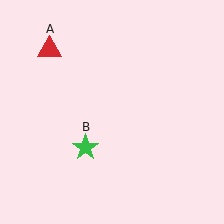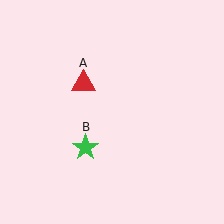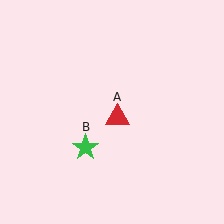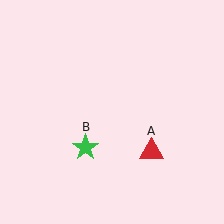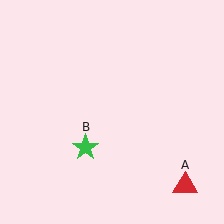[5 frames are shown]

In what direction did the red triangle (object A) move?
The red triangle (object A) moved down and to the right.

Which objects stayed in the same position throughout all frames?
Green star (object B) remained stationary.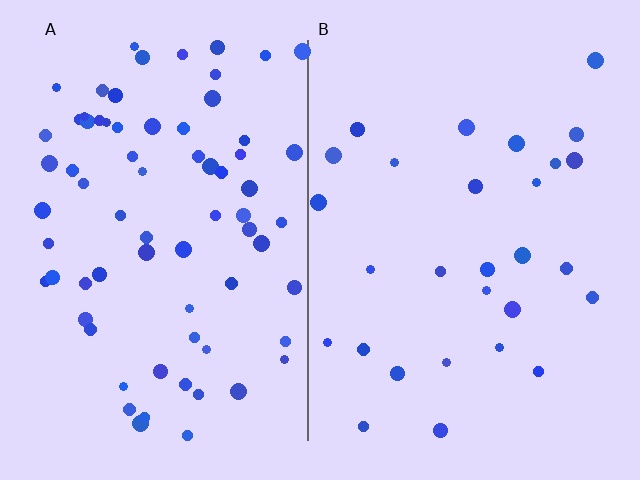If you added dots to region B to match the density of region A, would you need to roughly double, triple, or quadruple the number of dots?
Approximately triple.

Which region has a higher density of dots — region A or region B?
A (the left).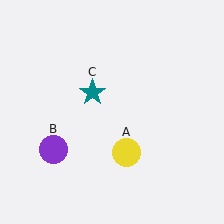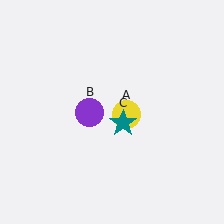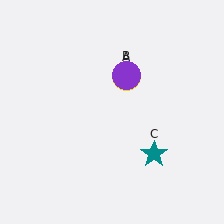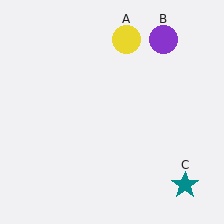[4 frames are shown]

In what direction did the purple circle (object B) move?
The purple circle (object B) moved up and to the right.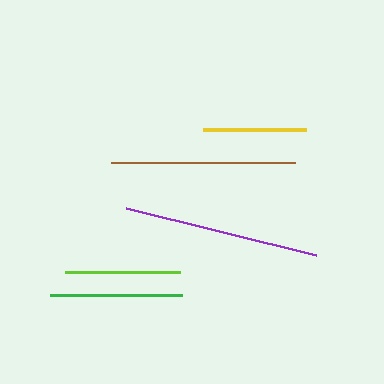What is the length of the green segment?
The green segment is approximately 133 pixels long.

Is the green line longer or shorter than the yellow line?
The green line is longer than the yellow line.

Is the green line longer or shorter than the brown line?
The brown line is longer than the green line.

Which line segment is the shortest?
The yellow line is the shortest at approximately 103 pixels.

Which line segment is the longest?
The purple line is the longest at approximately 195 pixels.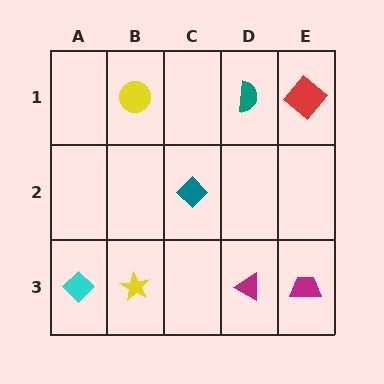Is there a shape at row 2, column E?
No, that cell is empty.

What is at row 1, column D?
A teal semicircle.